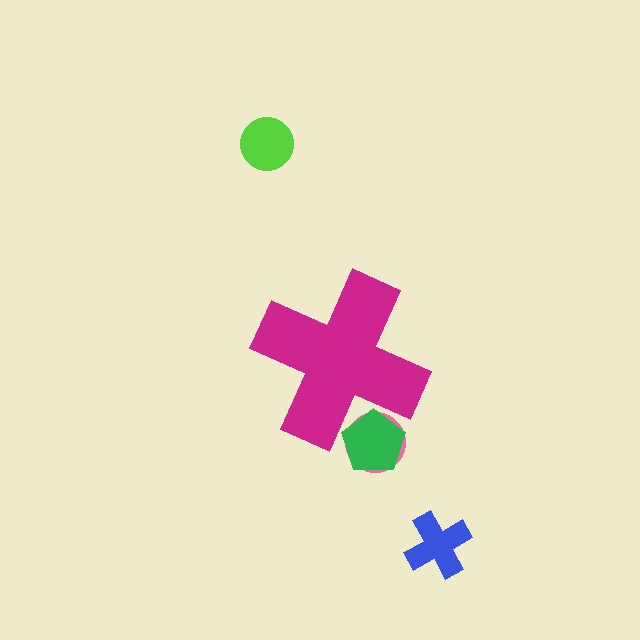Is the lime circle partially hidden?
No, the lime circle is fully visible.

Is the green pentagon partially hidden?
Yes, the green pentagon is partially hidden behind the magenta cross.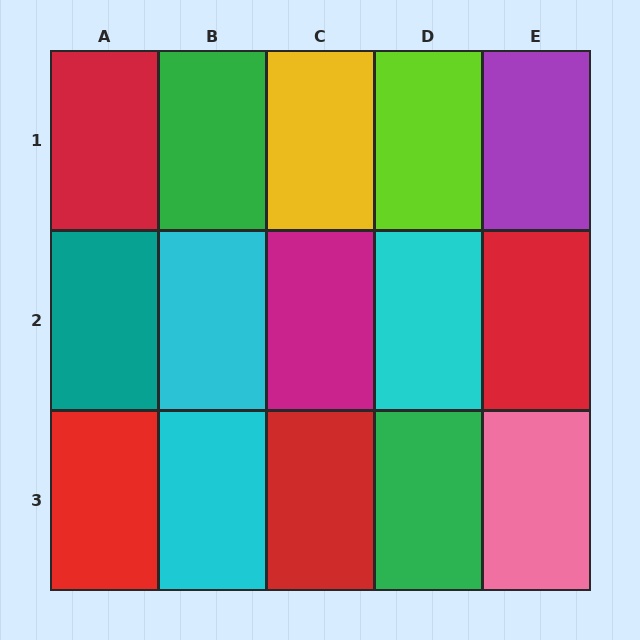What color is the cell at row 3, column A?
Red.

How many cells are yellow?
1 cell is yellow.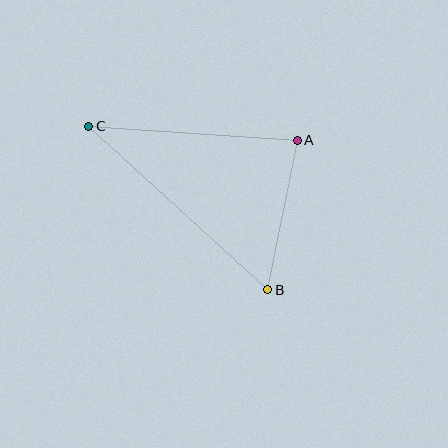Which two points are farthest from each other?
Points B and C are farthest from each other.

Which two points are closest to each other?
Points A and B are closest to each other.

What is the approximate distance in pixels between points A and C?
The distance between A and C is approximately 209 pixels.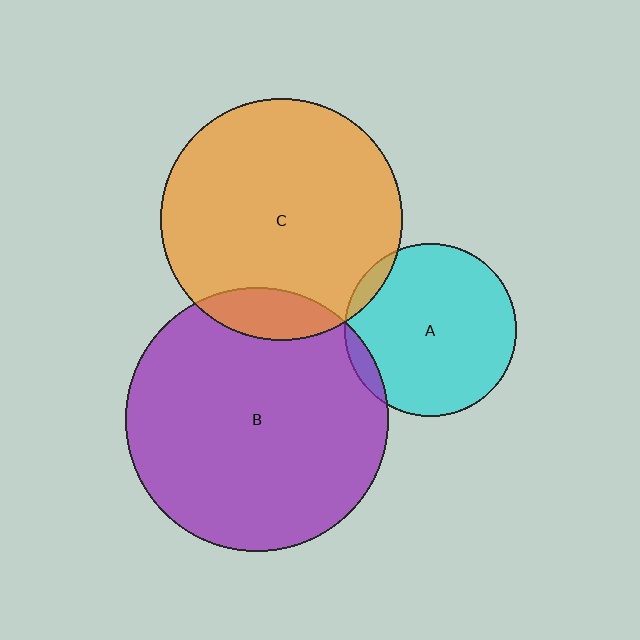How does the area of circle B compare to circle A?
Approximately 2.3 times.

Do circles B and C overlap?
Yes.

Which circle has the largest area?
Circle B (purple).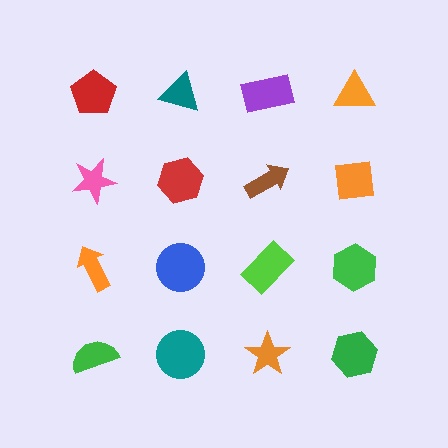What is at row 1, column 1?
A red pentagon.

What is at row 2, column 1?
A pink star.